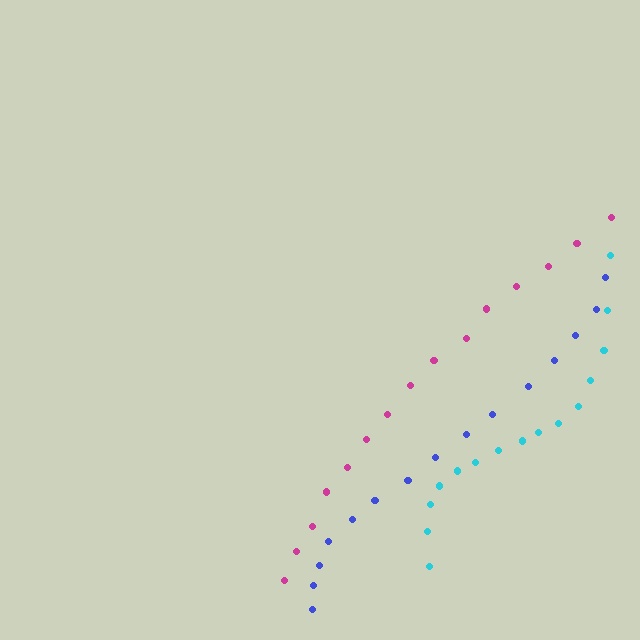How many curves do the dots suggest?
There are 3 distinct paths.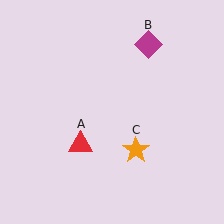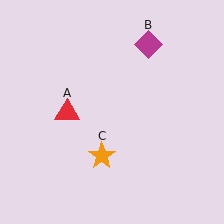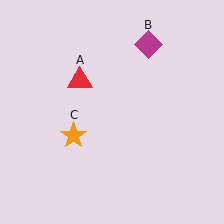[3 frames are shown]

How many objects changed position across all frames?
2 objects changed position: red triangle (object A), orange star (object C).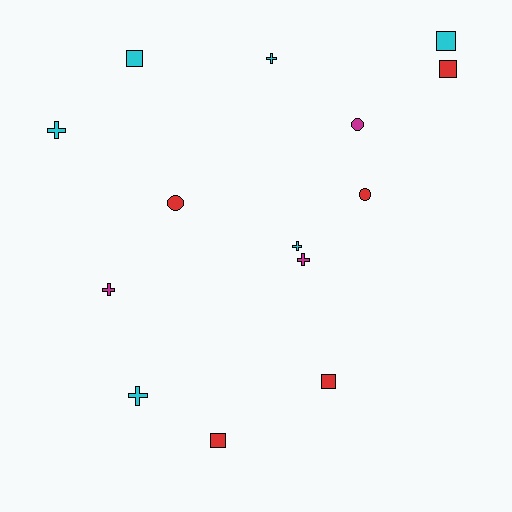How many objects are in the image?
There are 14 objects.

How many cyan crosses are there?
There are 4 cyan crosses.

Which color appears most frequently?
Cyan, with 6 objects.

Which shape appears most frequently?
Cross, with 6 objects.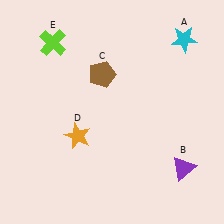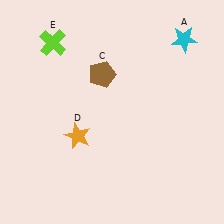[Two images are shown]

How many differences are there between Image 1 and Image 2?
There is 1 difference between the two images.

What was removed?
The purple triangle (B) was removed in Image 2.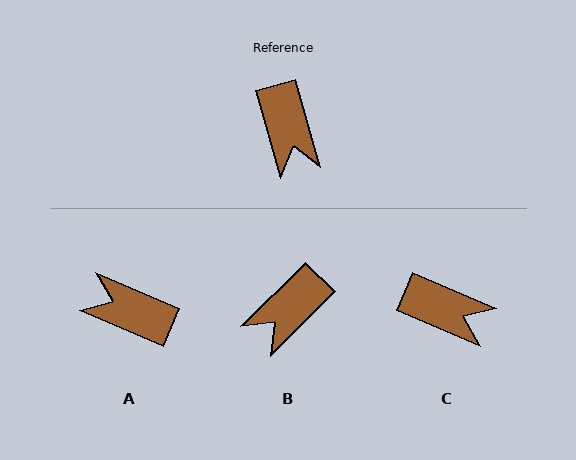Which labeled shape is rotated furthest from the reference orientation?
A, about 129 degrees away.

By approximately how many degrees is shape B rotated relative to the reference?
Approximately 61 degrees clockwise.